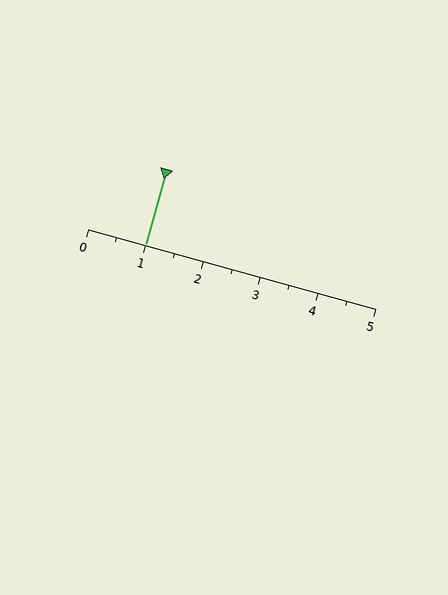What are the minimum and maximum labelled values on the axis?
The axis runs from 0 to 5.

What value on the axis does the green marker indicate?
The marker indicates approximately 1.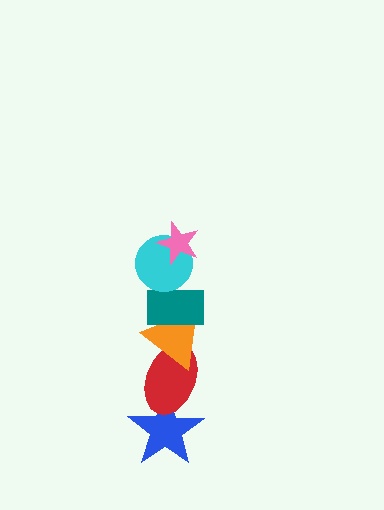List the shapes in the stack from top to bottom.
From top to bottom: the pink star, the cyan circle, the teal rectangle, the orange triangle, the red ellipse, the blue star.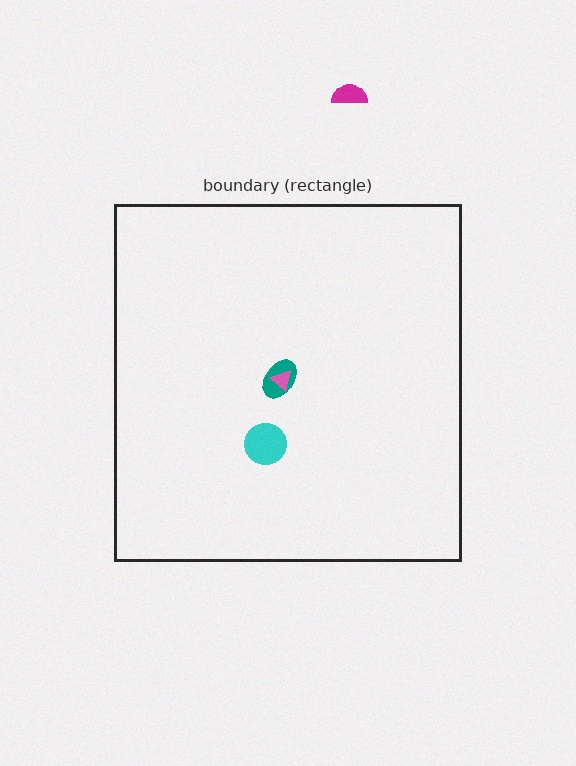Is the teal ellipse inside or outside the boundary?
Inside.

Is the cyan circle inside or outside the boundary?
Inside.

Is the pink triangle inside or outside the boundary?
Inside.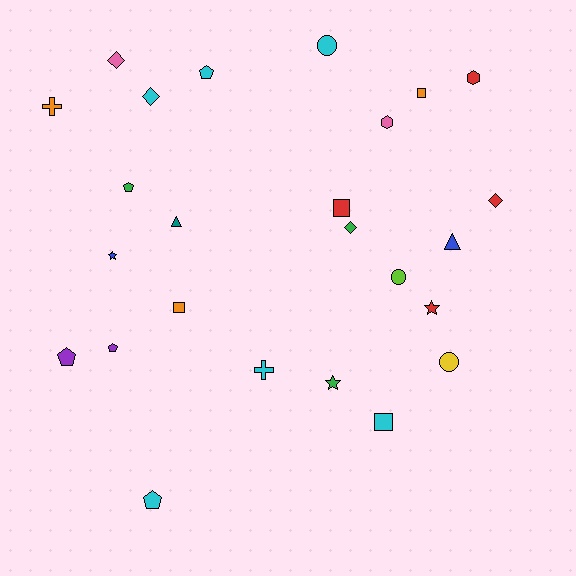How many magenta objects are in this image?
There are no magenta objects.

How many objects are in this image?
There are 25 objects.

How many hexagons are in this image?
There are 2 hexagons.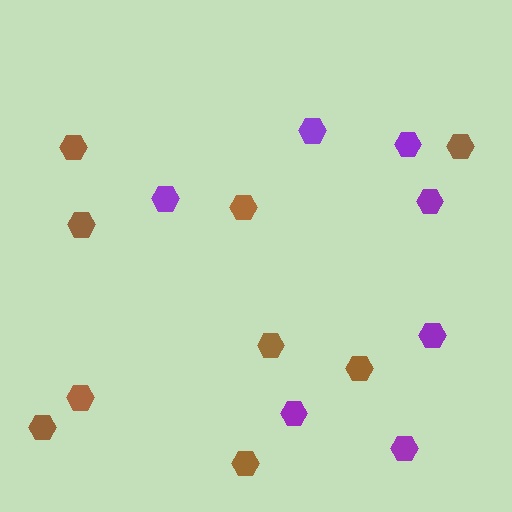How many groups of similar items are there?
There are 2 groups: one group of purple hexagons (7) and one group of brown hexagons (9).